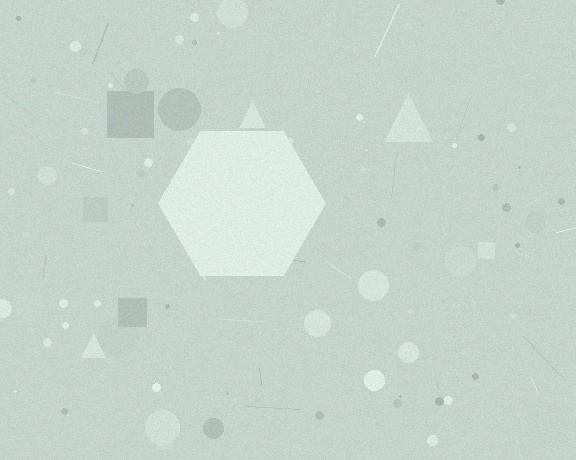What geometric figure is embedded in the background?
A hexagon is embedded in the background.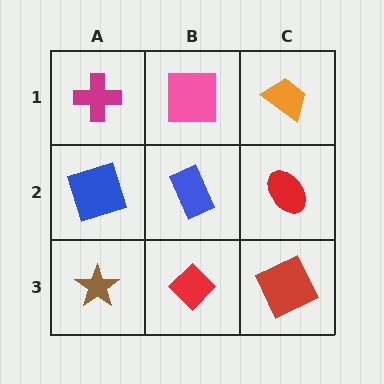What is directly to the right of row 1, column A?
A pink square.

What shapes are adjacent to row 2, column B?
A pink square (row 1, column B), a red diamond (row 3, column B), a blue square (row 2, column A), a red ellipse (row 2, column C).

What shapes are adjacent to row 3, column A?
A blue square (row 2, column A), a red diamond (row 3, column B).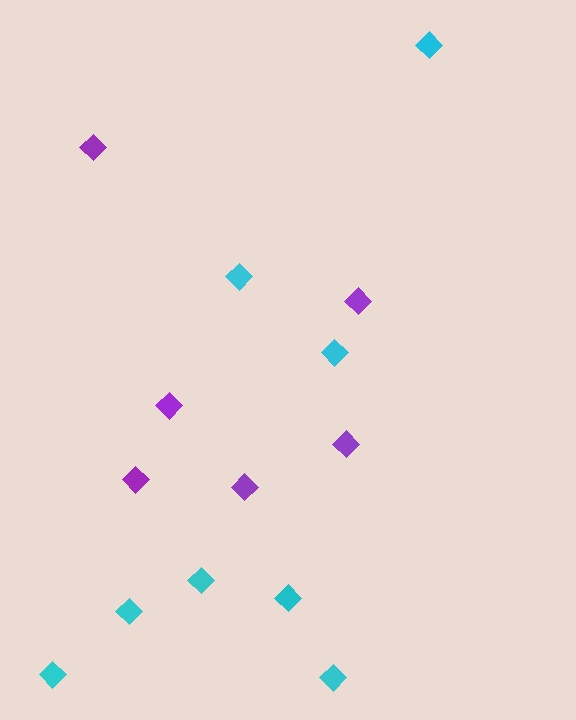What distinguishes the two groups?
There are 2 groups: one group of cyan diamonds (8) and one group of purple diamonds (6).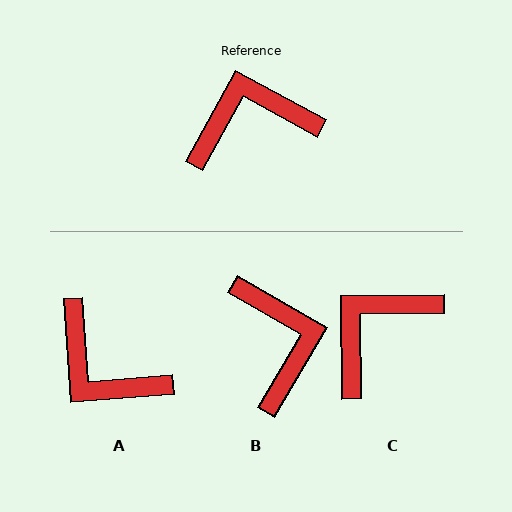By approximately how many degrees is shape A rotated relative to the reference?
Approximately 123 degrees counter-clockwise.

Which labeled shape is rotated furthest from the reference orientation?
A, about 123 degrees away.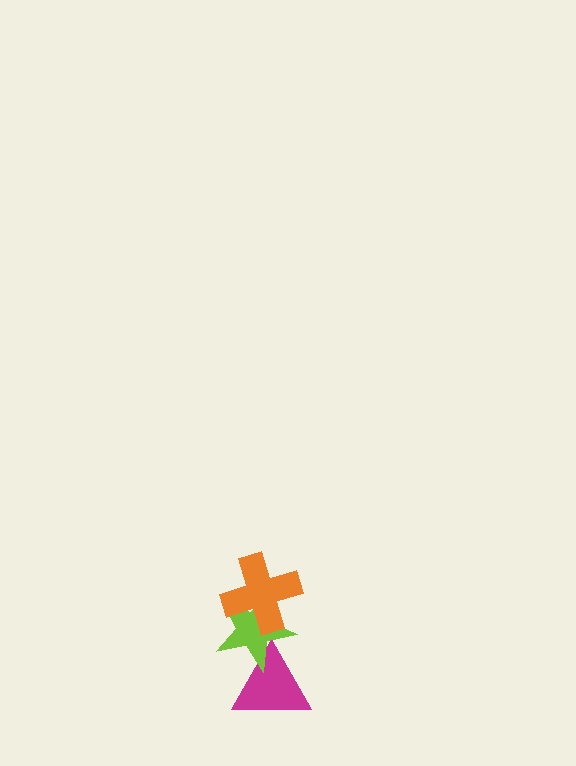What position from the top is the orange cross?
The orange cross is 1st from the top.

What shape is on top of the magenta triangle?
The lime star is on top of the magenta triangle.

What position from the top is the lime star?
The lime star is 2nd from the top.